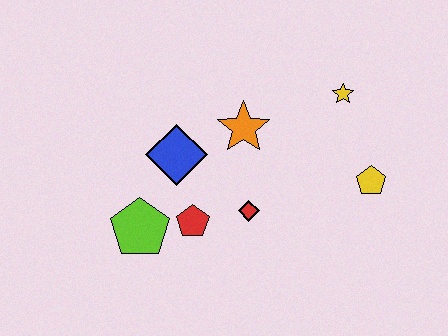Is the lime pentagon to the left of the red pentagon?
Yes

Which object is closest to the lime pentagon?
The red pentagon is closest to the lime pentagon.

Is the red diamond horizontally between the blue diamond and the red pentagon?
No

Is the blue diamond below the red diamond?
No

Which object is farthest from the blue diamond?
The yellow pentagon is farthest from the blue diamond.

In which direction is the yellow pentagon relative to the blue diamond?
The yellow pentagon is to the right of the blue diamond.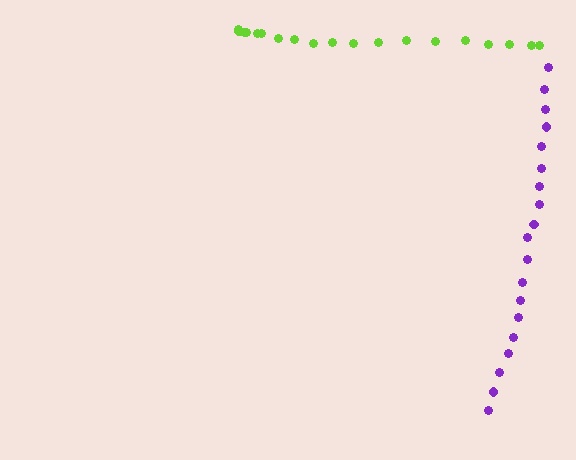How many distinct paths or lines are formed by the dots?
There are 2 distinct paths.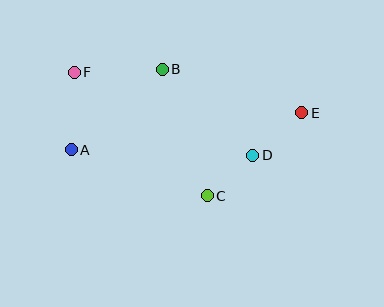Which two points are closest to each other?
Points C and D are closest to each other.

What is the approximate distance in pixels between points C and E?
The distance between C and E is approximately 126 pixels.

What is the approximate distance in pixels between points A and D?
The distance between A and D is approximately 181 pixels.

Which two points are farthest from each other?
Points A and E are farthest from each other.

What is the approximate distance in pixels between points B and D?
The distance between B and D is approximately 125 pixels.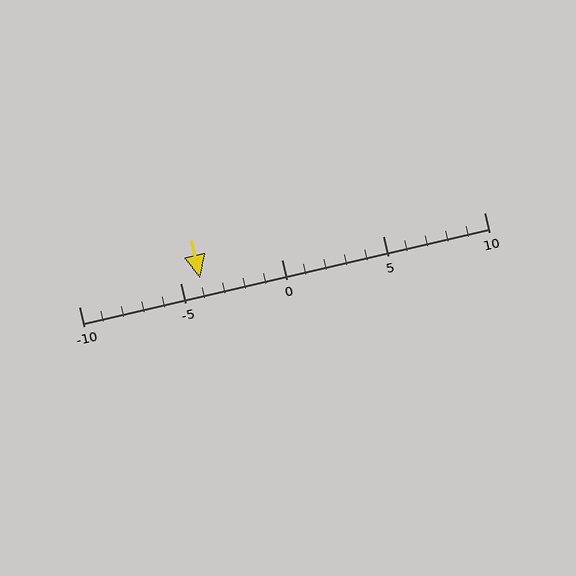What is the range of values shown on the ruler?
The ruler shows values from -10 to 10.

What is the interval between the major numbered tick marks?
The major tick marks are spaced 5 units apart.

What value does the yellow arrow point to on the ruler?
The yellow arrow points to approximately -4.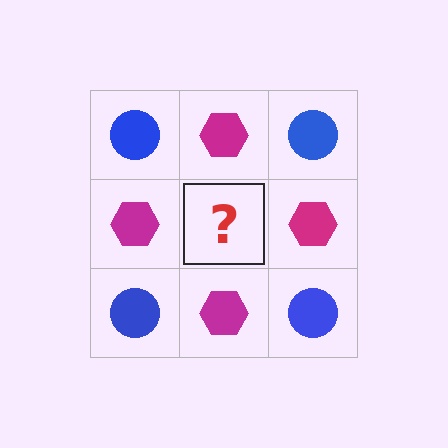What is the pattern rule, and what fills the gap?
The rule is that it alternates blue circle and magenta hexagon in a checkerboard pattern. The gap should be filled with a blue circle.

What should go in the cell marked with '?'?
The missing cell should contain a blue circle.